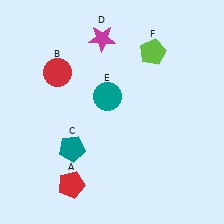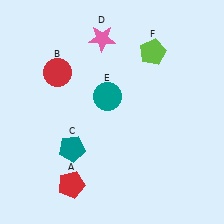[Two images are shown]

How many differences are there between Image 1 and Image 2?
There is 1 difference between the two images.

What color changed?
The star (D) changed from magenta in Image 1 to pink in Image 2.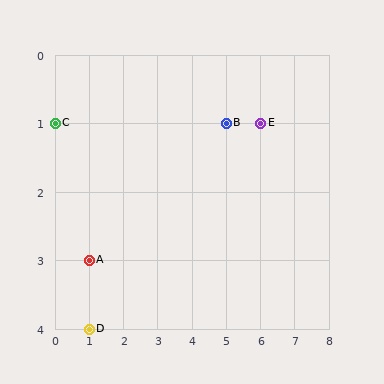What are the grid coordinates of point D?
Point D is at grid coordinates (1, 4).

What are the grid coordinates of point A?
Point A is at grid coordinates (1, 3).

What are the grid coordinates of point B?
Point B is at grid coordinates (5, 1).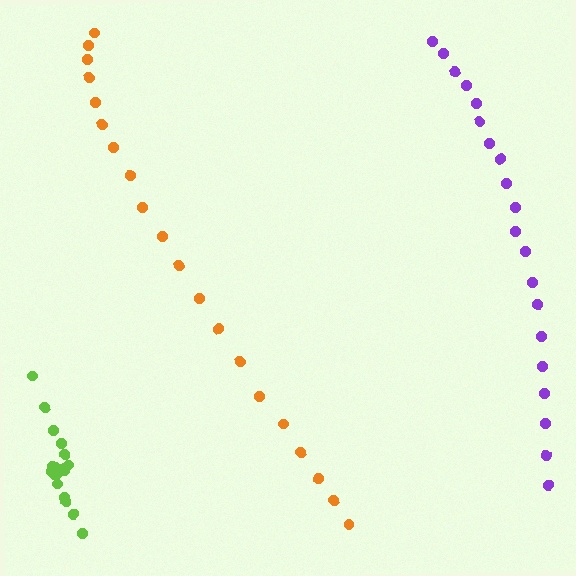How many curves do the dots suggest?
There are 3 distinct paths.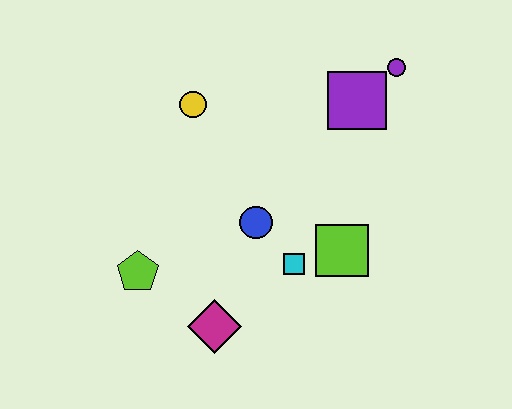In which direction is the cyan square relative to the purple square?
The cyan square is below the purple square.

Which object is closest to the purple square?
The purple circle is closest to the purple square.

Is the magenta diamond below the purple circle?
Yes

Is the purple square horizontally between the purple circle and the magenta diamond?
Yes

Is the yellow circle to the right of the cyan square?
No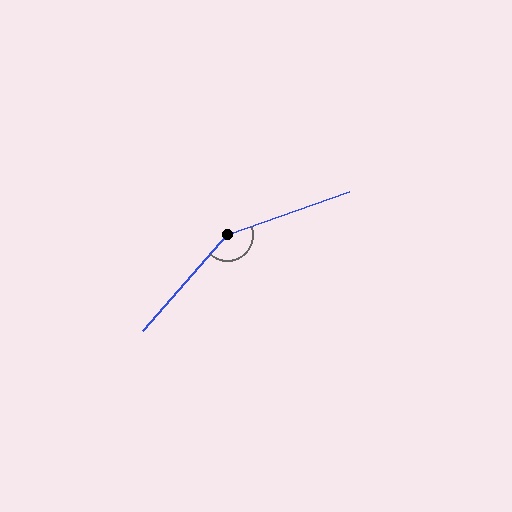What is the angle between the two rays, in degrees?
Approximately 151 degrees.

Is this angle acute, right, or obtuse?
It is obtuse.